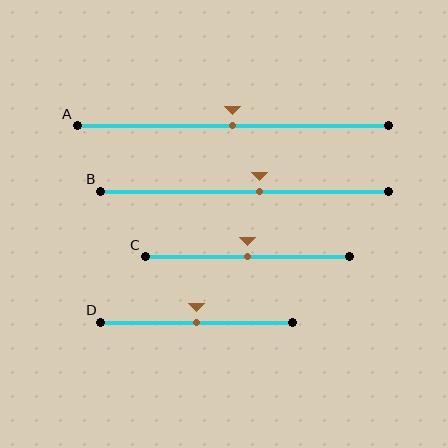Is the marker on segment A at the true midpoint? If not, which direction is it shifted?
Yes, the marker on segment A is at the true midpoint.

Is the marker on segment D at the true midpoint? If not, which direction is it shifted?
Yes, the marker on segment D is at the true midpoint.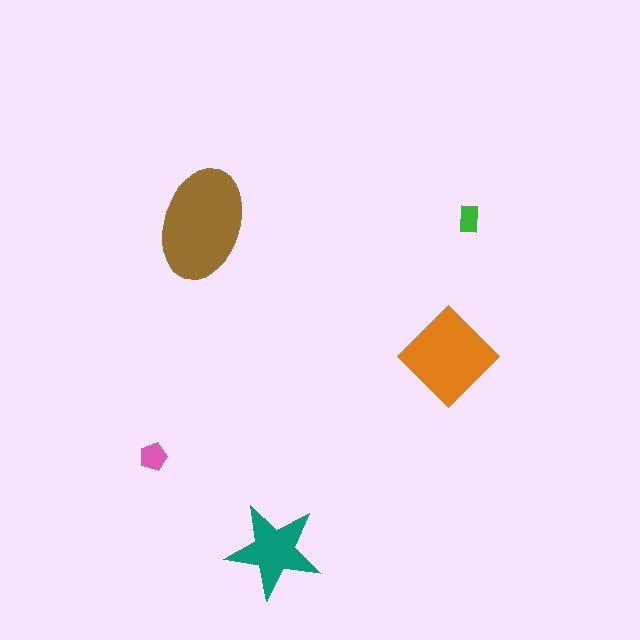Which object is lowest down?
The teal star is bottommost.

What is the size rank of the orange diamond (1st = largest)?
2nd.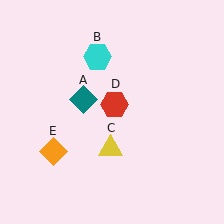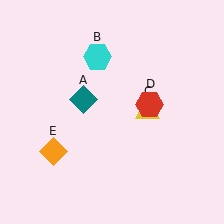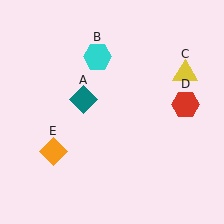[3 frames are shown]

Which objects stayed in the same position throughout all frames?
Teal diamond (object A) and cyan hexagon (object B) and orange diamond (object E) remained stationary.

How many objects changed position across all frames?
2 objects changed position: yellow triangle (object C), red hexagon (object D).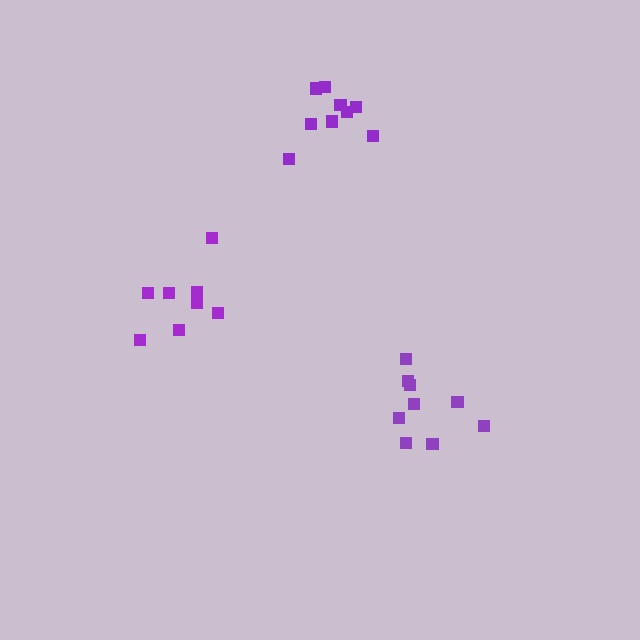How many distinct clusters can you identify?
There are 3 distinct clusters.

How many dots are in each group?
Group 1: 9 dots, Group 2: 8 dots, Group 3: 9 dots (26 total).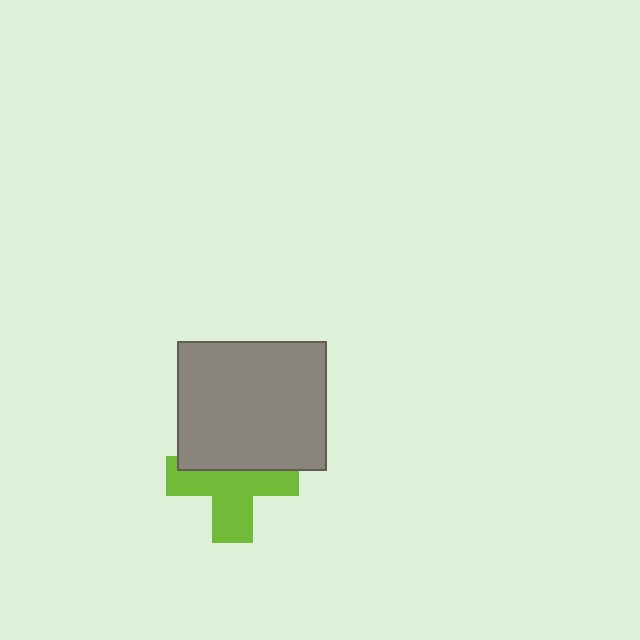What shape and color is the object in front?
The object in front is a gray rectangle.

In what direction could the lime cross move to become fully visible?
The lime cross could move down. That would shift it out from behind the gray rectangle entirely.